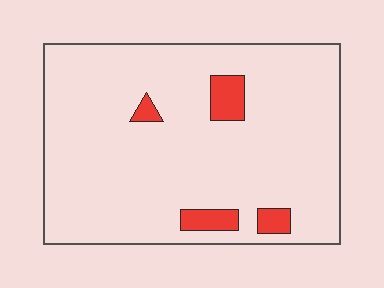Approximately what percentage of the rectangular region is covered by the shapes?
Approximately 5%.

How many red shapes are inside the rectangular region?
4.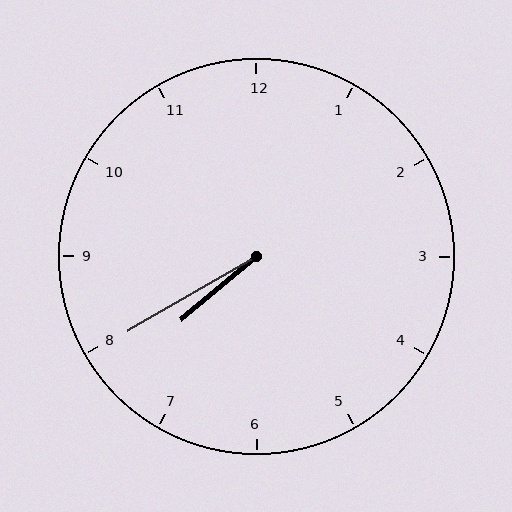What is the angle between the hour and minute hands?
Approximately 10 degrees.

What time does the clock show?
7:40.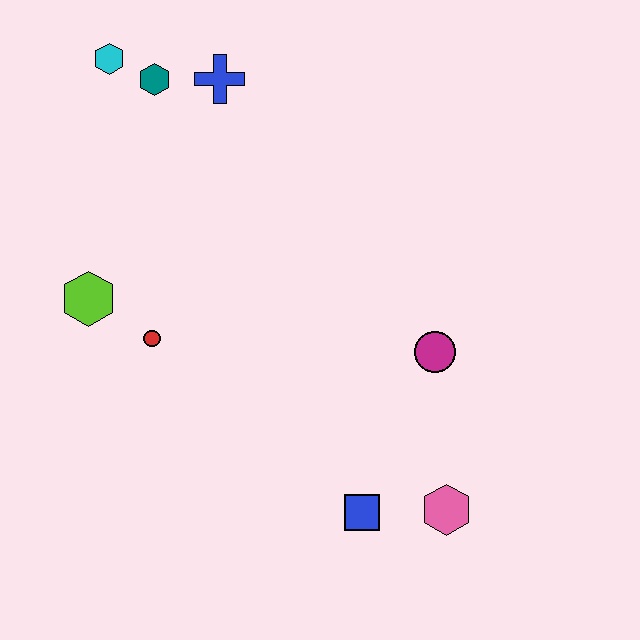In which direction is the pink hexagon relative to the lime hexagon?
The pink hexagon is to the right of the lime hexagon.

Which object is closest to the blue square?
The pink hexagon is closest to the blue square.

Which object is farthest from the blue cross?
The pink hexagon is farthest from the blue cross.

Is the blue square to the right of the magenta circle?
No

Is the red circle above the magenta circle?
Yes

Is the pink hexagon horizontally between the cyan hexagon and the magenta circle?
No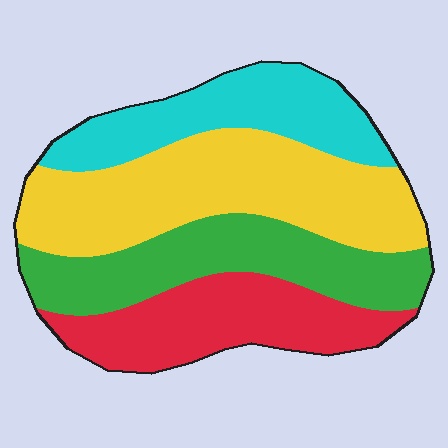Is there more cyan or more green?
Green.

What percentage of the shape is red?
Red covers 22% of the shape.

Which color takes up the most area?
Yellow, at roughly 35%.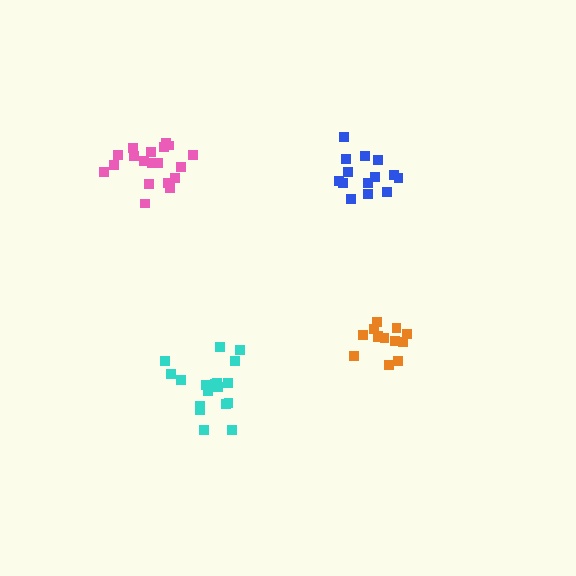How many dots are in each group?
Group 1: 19 dots, Group 2: 14 dots, Group 3: 18 dots, Group 4: 13 dots (64 total).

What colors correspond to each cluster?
The clusters are colored: pink, blue, cyan, orange.